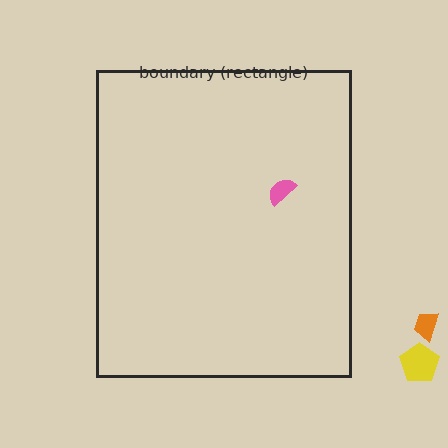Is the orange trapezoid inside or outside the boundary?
Outside.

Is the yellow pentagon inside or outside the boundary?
Outside.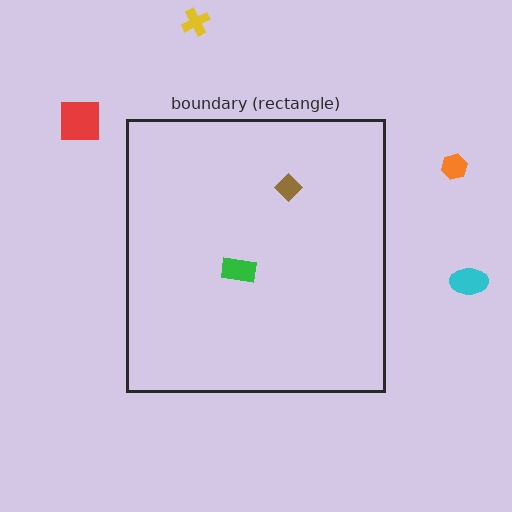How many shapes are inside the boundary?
2 inside, 4 outside.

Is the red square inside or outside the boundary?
Outside.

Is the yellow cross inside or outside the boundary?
Outside.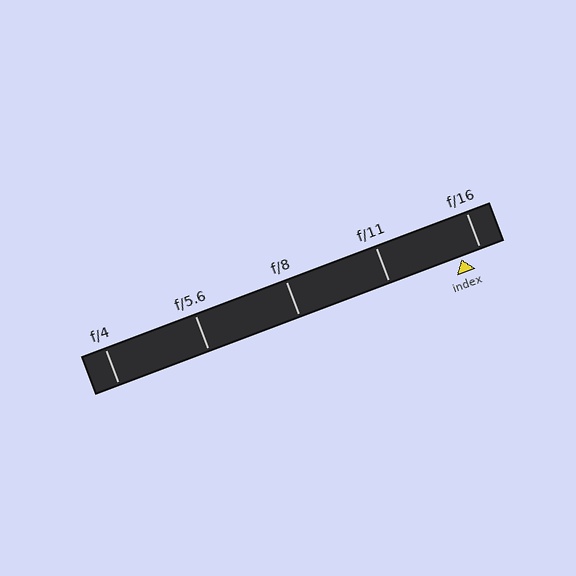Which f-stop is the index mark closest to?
The index mark is closest to f/16.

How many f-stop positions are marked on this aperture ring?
There are 5 f-stop positions marked.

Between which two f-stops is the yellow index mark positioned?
The index mark is between f/11 and f/16.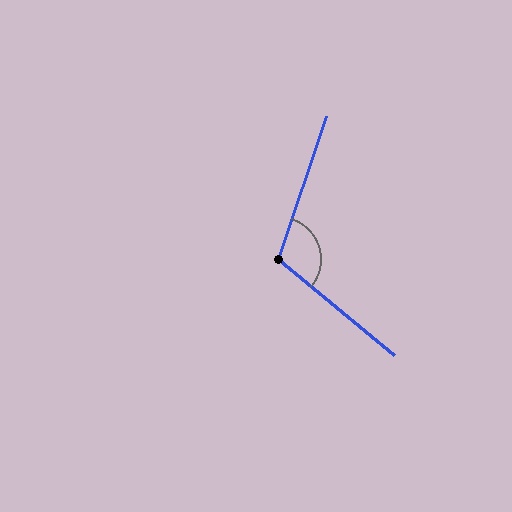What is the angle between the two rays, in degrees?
Approximately 111 degrees.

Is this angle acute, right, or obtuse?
It is obtuse.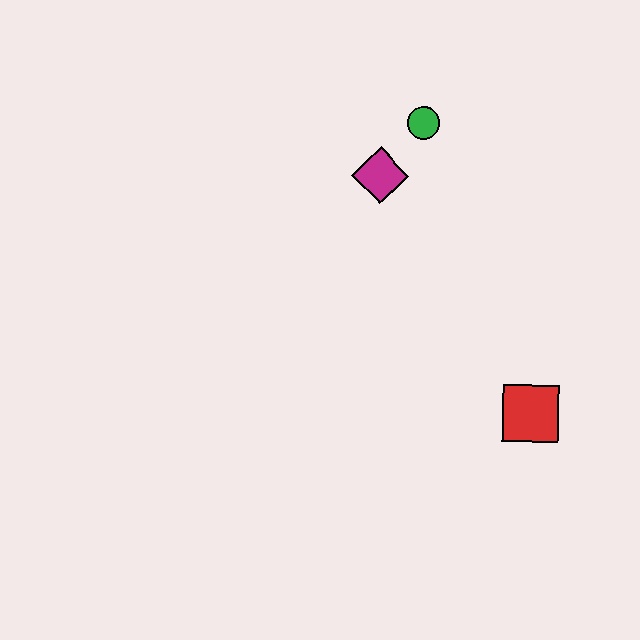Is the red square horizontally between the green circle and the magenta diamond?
No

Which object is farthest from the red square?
The green circle is farthest from the red square.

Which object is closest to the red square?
The magenta diamond is closest to the red square.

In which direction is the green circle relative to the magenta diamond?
The green circle is above the magenta diamond.